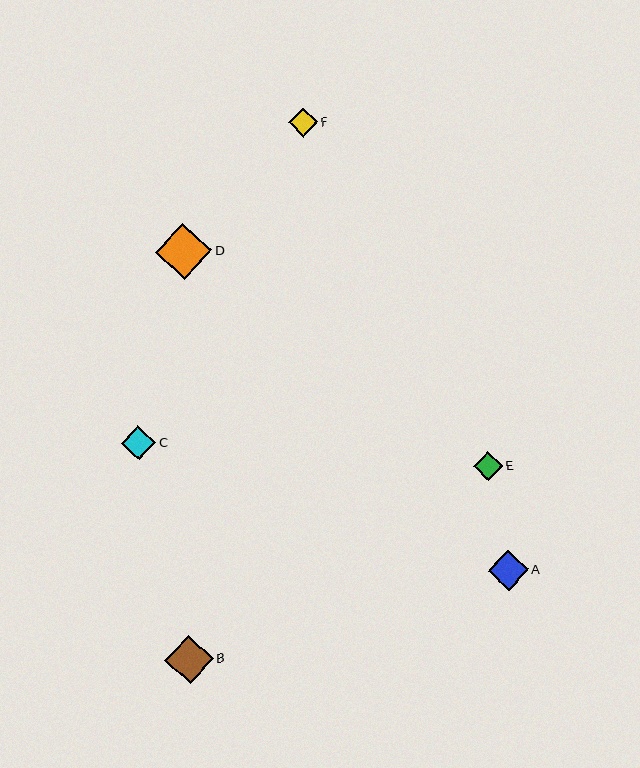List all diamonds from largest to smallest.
From largest to smallest: D, B, A, C, F, E.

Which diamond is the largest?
Diamond D is the largest with a size of approximately 56 pixels.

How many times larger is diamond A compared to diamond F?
Diamond A is approximately 1.4 times the size of diamond F.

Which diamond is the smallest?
Diamond E is the smallest with a size of approximately 29 pixels.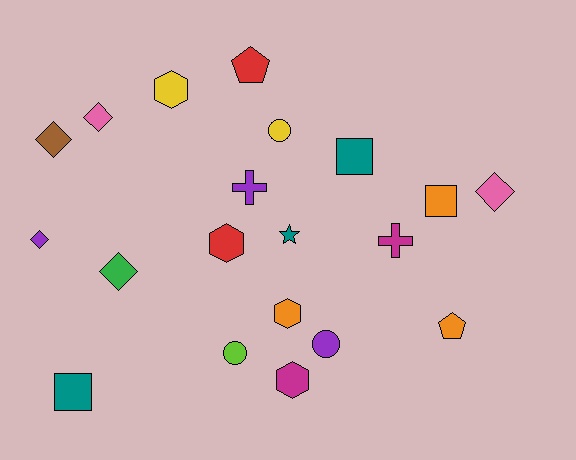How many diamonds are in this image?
There are 5 diamonds.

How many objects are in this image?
There are 20 objects.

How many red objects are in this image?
There are 2 red objects.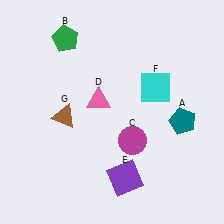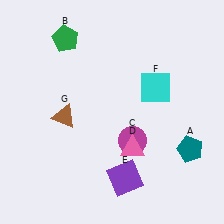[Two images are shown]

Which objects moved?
The objects that moved are: the teal pentagon (A), the pink triangle (D).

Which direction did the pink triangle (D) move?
The pink triangle (D) moved down.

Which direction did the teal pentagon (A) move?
The teal pentagon (A) moved down.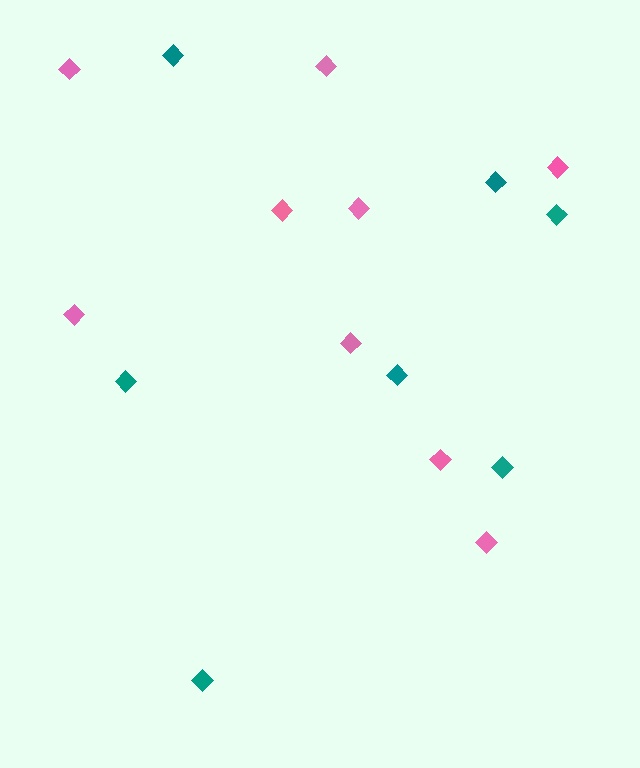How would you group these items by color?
There are 2 groups: one group of teal diamonds (7) and one group of pink diamonds (9).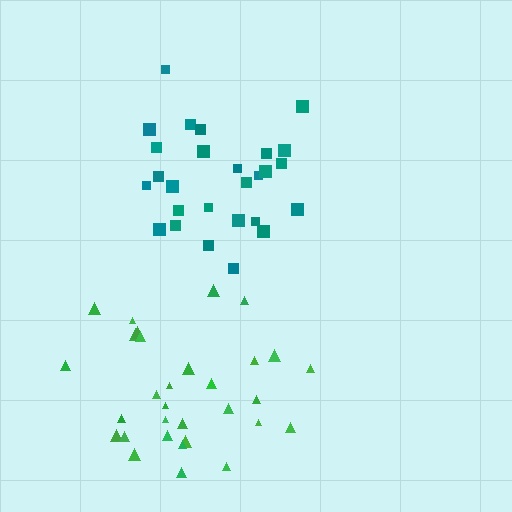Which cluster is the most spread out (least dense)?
Green.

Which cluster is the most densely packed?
Teal.